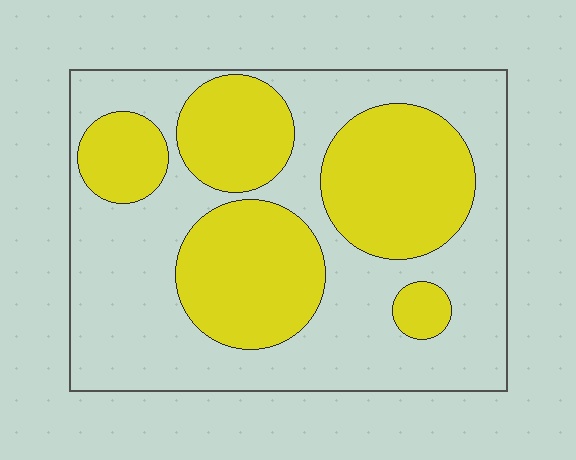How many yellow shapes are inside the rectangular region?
5.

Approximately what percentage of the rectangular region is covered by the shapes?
Approximately 40%.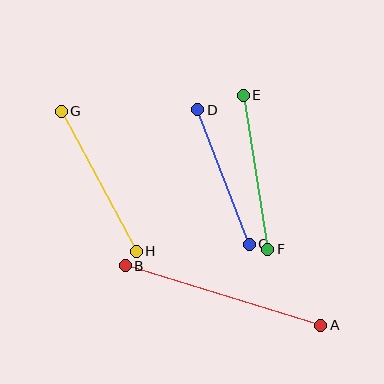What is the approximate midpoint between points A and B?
The midpoint is at approximately (223, 296) pixels.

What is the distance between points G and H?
The distance is approximately 159 pixels.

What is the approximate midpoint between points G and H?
The midpoint is at approximately (99, 181) pixels.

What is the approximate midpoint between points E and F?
The midpoint is at approximately (256, 172) pixels.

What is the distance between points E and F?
The distance is approximately 156 pixels.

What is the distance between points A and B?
The distance is approximately 204 pixels.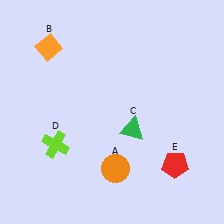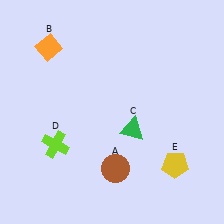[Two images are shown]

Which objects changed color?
A changed from orange to brown. E changed from red to yellow.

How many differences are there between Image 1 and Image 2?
There are 2 differences between the two images.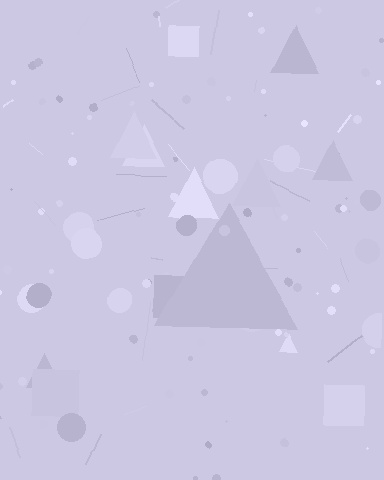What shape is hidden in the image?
A triangle is hidden in the image.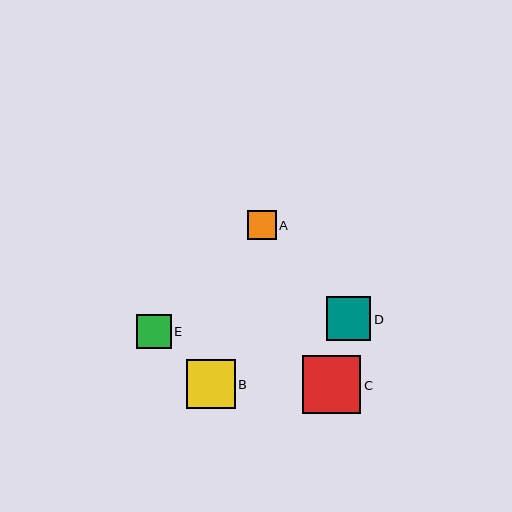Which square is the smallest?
Square A is the smallest with a size of approximately 29 pixels.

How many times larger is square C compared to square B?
Square C is approximately 1.2 times the size of square B.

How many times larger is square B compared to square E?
Square B is approximately 1.4 times the size of square E.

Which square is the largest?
Square C is the largest with a size of approximately 58 pixels.